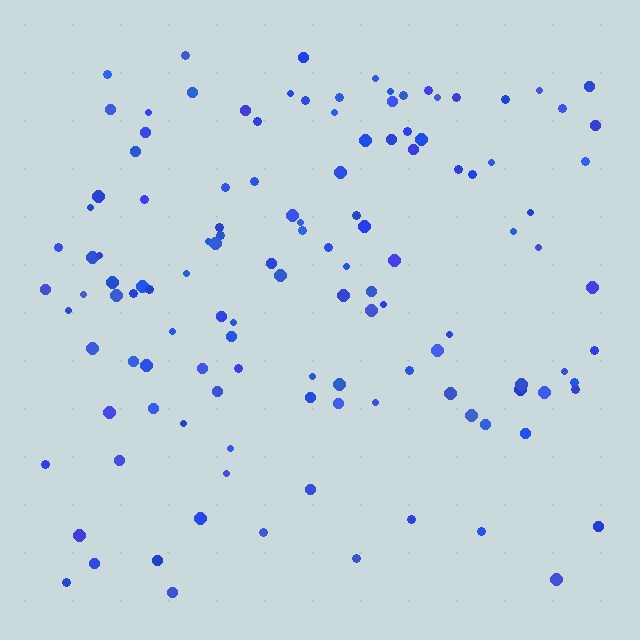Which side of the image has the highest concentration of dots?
The top.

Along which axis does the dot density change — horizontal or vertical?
Vertical.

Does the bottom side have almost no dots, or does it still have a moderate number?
Still a moderate number, just noticeably fewer than the top.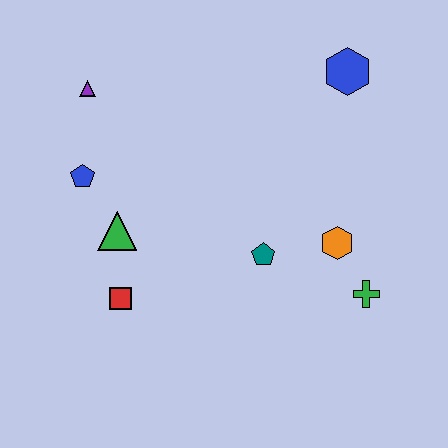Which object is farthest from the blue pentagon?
The green cross is farthest from the blue pentagon.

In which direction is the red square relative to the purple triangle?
The red square is below the purple triangle.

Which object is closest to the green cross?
The orange hexagon is closest to the green cross.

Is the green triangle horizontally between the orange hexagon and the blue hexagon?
No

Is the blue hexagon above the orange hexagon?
Yes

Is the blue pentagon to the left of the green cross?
Yes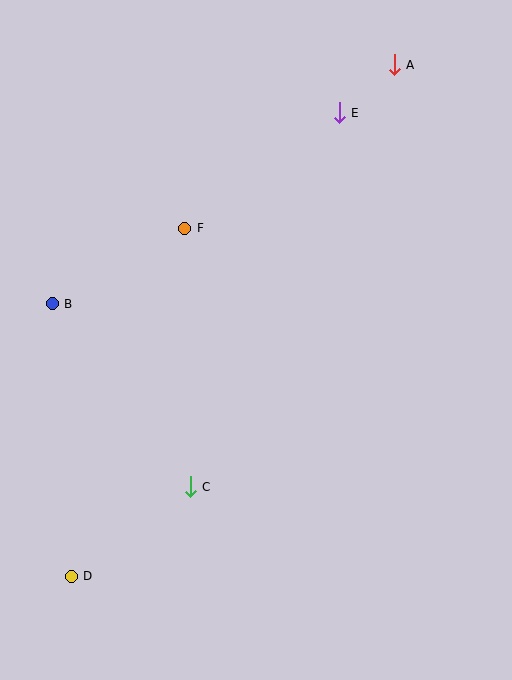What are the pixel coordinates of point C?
Point C is at (190, 487).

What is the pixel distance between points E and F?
The distance between E and F is 193 pixels.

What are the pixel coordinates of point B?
Point B is at (52, 304).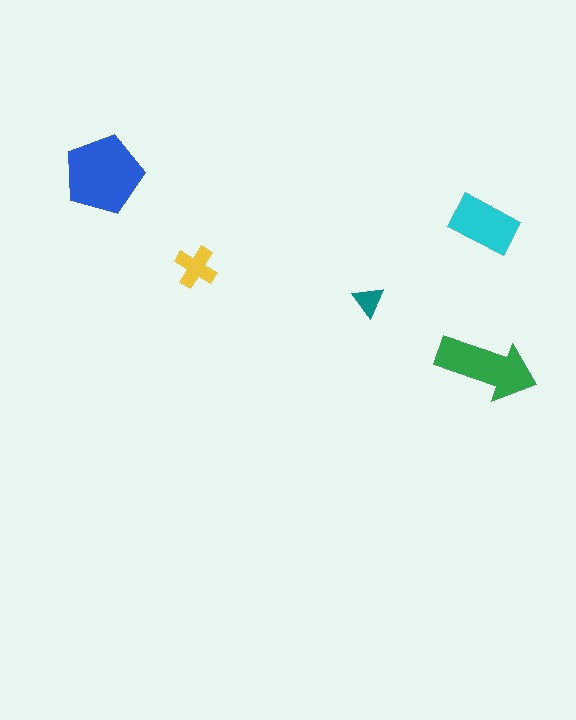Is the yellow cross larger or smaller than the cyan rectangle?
Smaller.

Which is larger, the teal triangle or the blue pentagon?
The blue pentagon.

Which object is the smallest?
The teal triangle.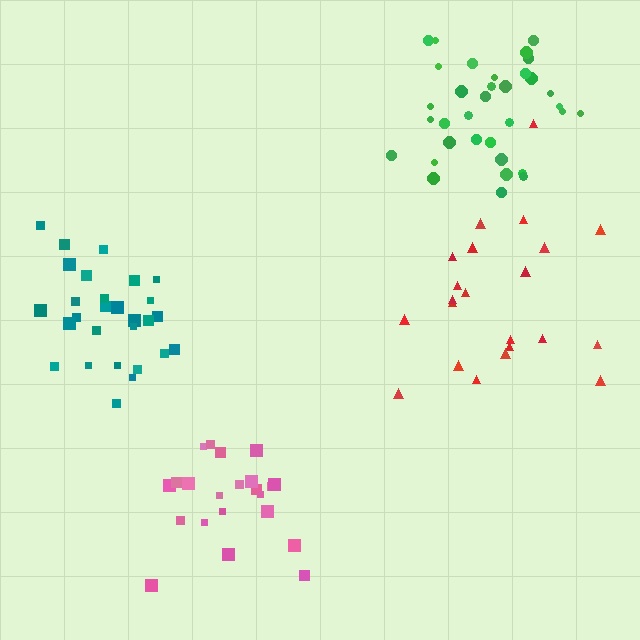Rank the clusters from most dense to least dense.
teal, pink, green, red.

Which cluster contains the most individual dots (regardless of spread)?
Green (34).